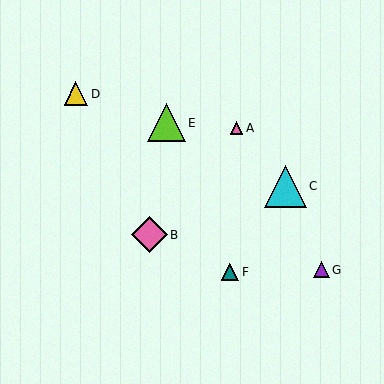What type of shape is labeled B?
Shape B is a pink diamond.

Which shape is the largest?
The cyan triangle (labeled C) is the largest.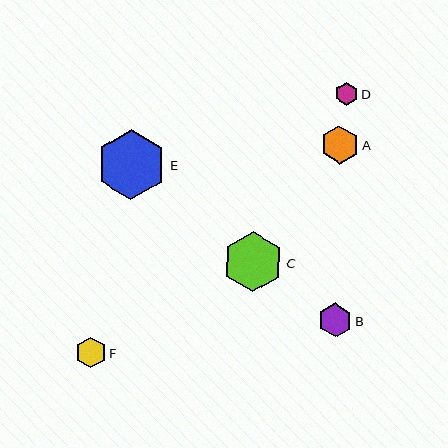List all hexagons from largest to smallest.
From largest to smallest: E, C, A, B, F, D.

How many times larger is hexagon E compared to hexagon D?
Hexagon E is approximately 3.1 times the size of hexagon D.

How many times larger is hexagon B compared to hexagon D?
Hexagon B is approximately 1.5 times the size of hexagon D.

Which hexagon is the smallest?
Hexagon D is the smallest with a size of approximately 23 pixels.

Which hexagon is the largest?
Hexagon E is the largest with a size of approximately 70 pixels.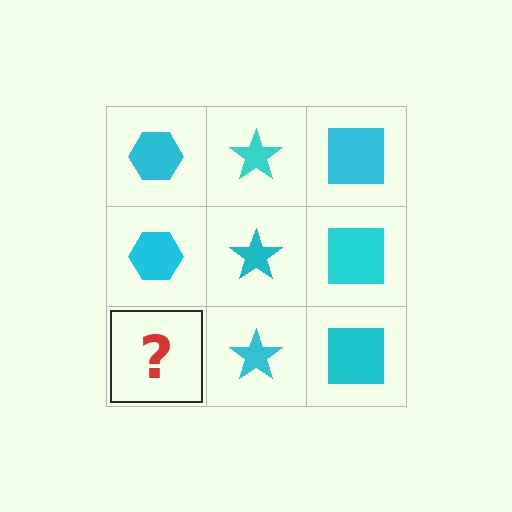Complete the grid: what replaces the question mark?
The question mark should be replaced with a cyan hexagon.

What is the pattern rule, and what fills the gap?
The rule is that each column has a consistent shape. The gap should be filled with a cyan hexagon.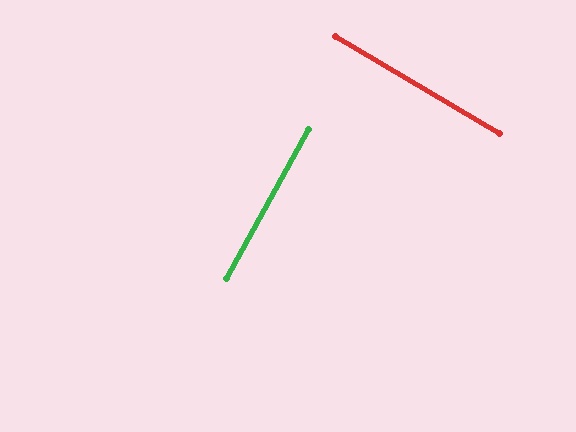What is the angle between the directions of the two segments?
Approximately 88 degrees.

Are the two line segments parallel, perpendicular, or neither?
Perpendicular — they meet at approximately 88°.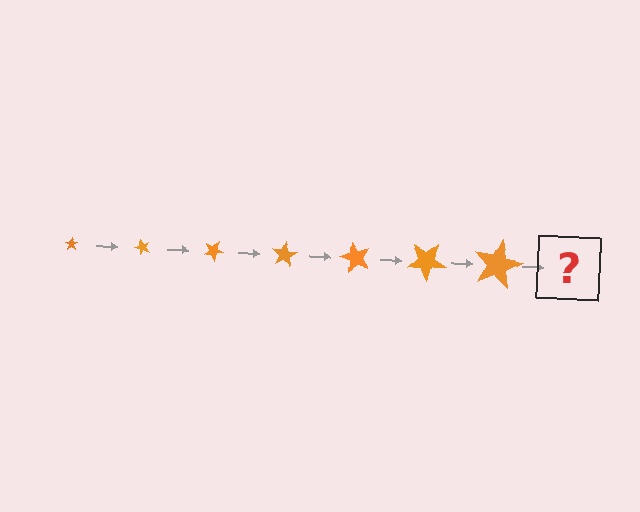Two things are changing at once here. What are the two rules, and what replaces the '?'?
The two rules are that the star grows larger each step and it rotates 50 degrees each step. The '?' should be a star, larger than the previous one and rotated 350 degrees from the start.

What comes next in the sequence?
The next element should be a star, larger than the previous one and rotated 350 degrees from the start.